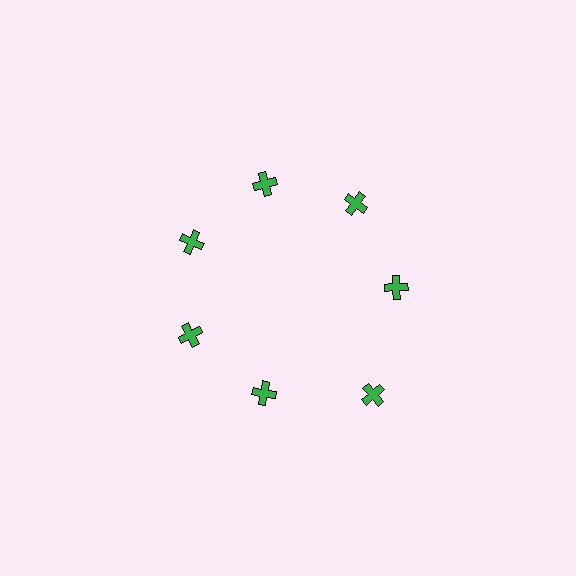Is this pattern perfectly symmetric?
No. The 7 green crosses are arranged in a ring, but one element near the 5 o'clock position is pushed outward from the center, breaking the 7-fold rotational symmetry.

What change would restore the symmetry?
The symmetry would be restored by moving it inward, back onto the ring so that all 7 crosses sit at equal angles and equal distance from the center.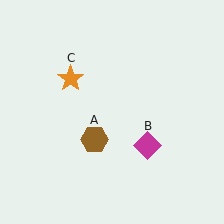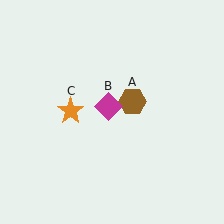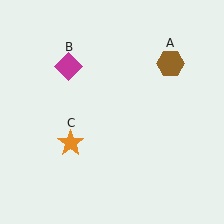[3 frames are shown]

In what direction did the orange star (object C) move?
The orange star (object C) moved down.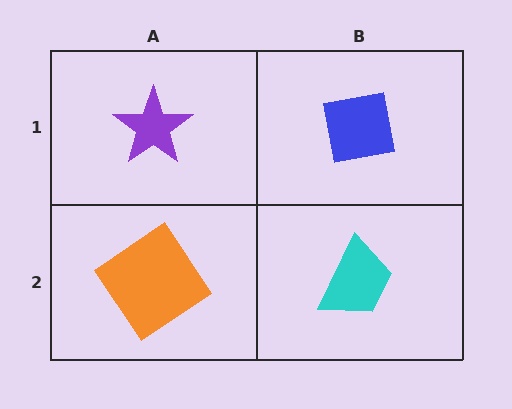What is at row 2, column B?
A cyan trapezoid.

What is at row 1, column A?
A purple star.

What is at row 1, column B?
A blue square.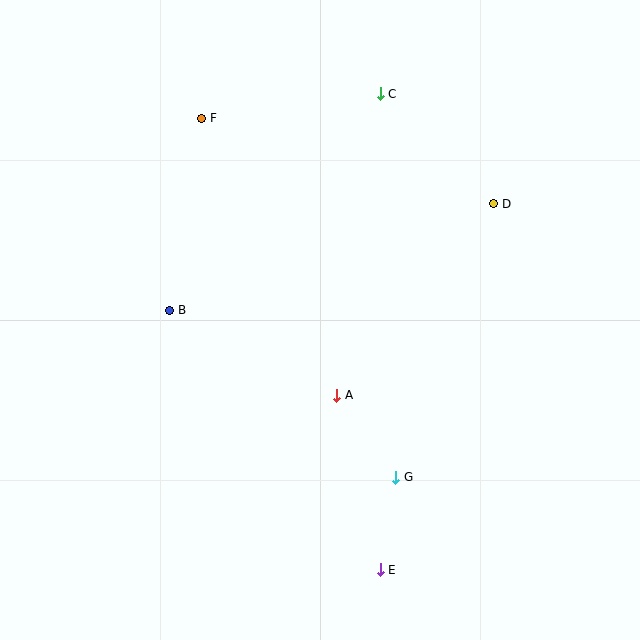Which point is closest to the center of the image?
Point A at (337, 395) is closest to the center.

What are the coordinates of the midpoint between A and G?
The midpoint between A and G is at (366, 436).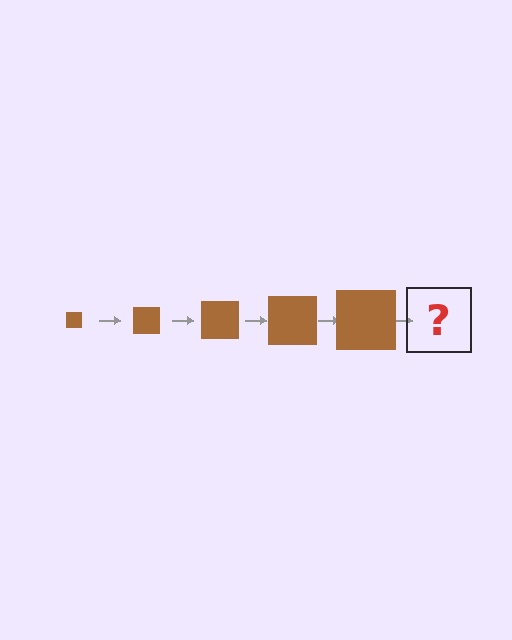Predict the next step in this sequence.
The next step is a brown square, larger than the previous one.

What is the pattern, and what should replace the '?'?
The pattern is that the square gets progressively larger each step. The '?' should be a brown square, larger than the previous one.